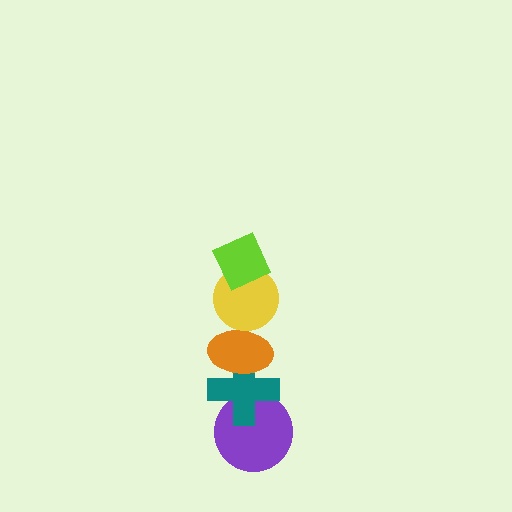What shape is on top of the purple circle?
The teal cross is on top of the purple circle.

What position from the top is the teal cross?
The teal cross is 4th from the top.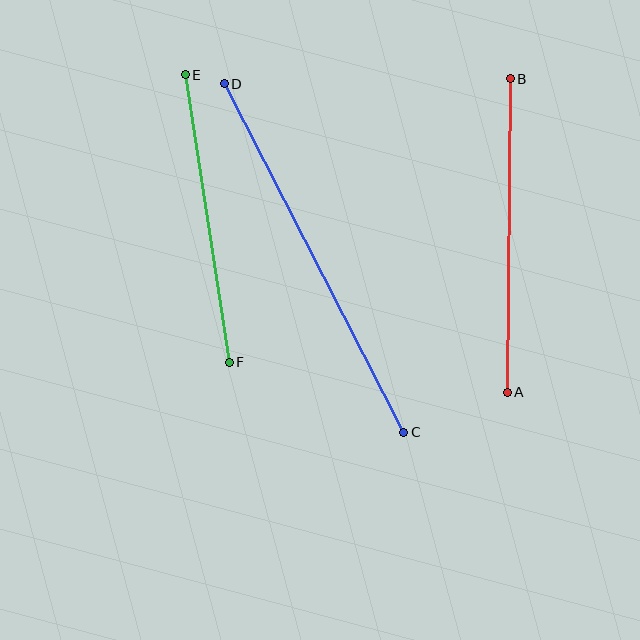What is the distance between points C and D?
The distance is approximately 392 pixels.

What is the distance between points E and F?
The distance is approximately 291 pixels.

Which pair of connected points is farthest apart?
Points C and D are farthest apart.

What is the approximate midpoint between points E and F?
The midpoint is at approximately (207, 219) pixels.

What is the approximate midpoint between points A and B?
The midpoint is at approximately (509, 235) pixels.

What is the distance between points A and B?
The distance is approximately 313 pixels.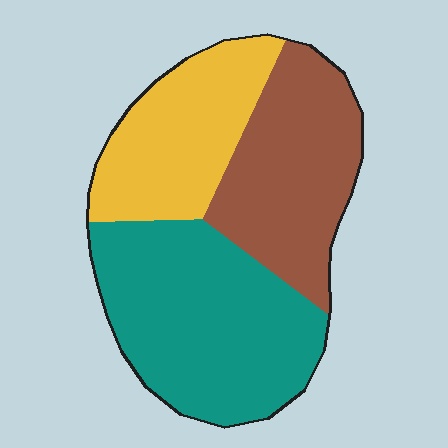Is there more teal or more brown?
Teal.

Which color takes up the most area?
Teal, at roughly 45%.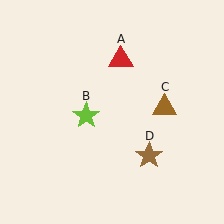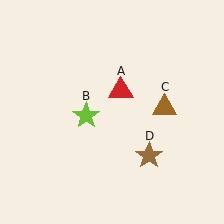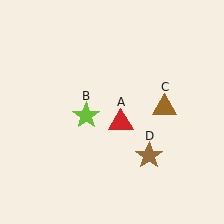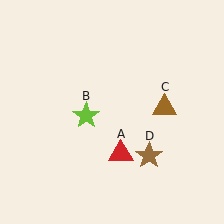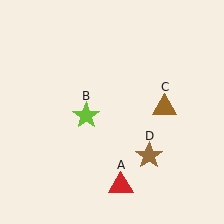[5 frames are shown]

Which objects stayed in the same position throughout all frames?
Lime star (object B) and brown triangle (object C) and brown star (object D) remained stationary.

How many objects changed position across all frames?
1 object changed position: red triangle (object A).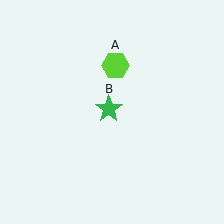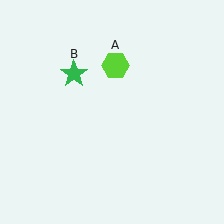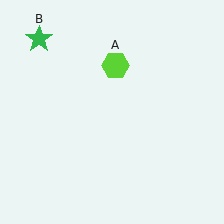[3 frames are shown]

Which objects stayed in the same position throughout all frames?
Lime hexagon (object A) remained stationary.